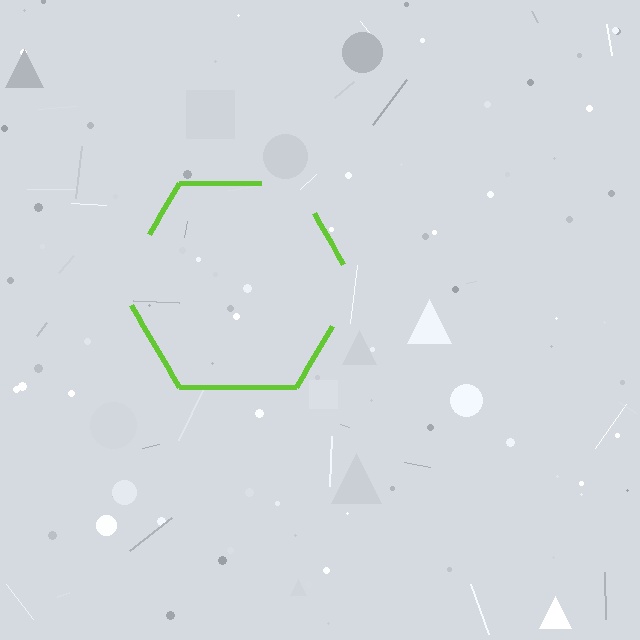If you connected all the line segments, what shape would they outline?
They would outline a hexagon.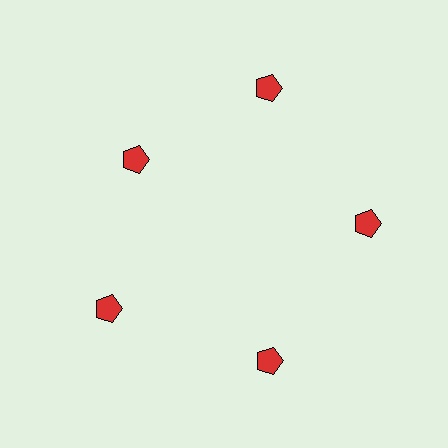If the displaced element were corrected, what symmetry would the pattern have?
It would have 5-fold rotational symmetry — the pattern would map onto itself every 72 degrees.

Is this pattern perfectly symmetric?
No. The 5 red pentagons are arranged in a ring, but one element near the 10 o'clock position is pulled inward toward the center, breaking the 5-fold rotational symmetry.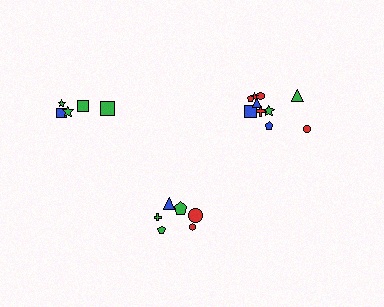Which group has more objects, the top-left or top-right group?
The top-right group.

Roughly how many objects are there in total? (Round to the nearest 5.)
Roughly 20 objects in total.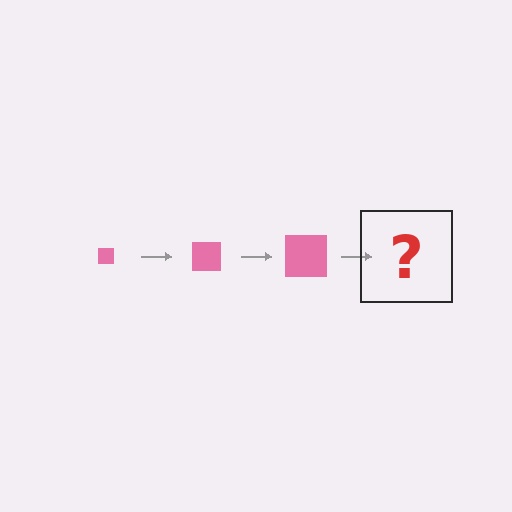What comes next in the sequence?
The next element should be a pink square, larger than the previous one.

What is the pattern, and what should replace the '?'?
The pattern is that the square gets progressively larger each step. The '?' should be a pink square, larger than the previous one.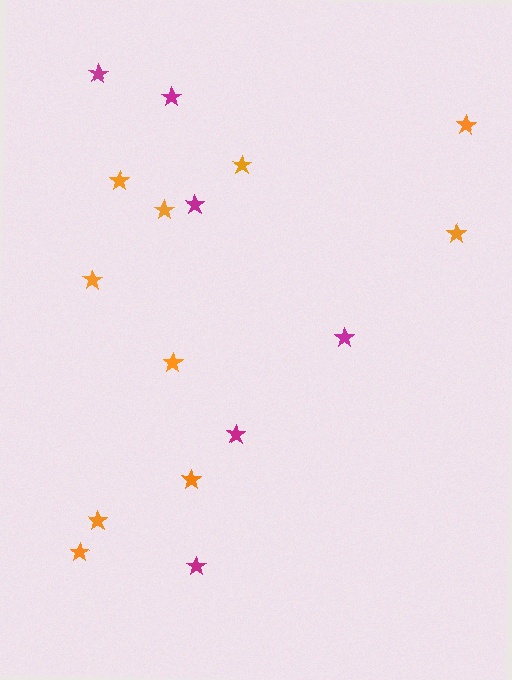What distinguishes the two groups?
There are 2 groups: one group of orange stars (10) and one group of magenta stars (6).